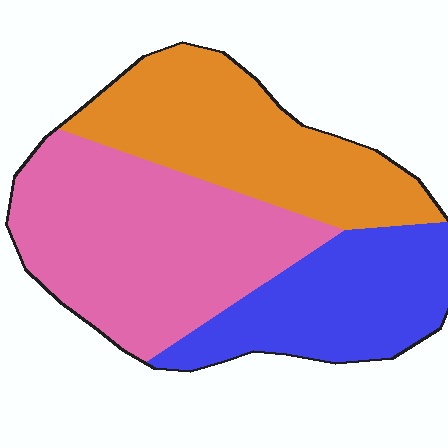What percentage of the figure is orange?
Orange covers 33% of the figure.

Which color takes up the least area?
Blue, at roughly 25%.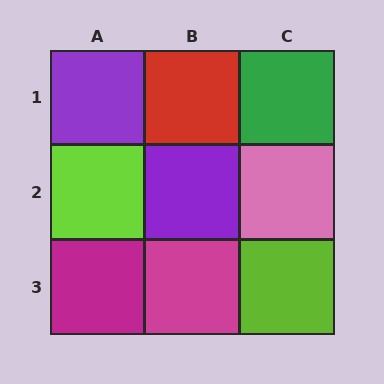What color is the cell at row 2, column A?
Lime.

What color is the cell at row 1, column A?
Purple.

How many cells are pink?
1 cell is pink.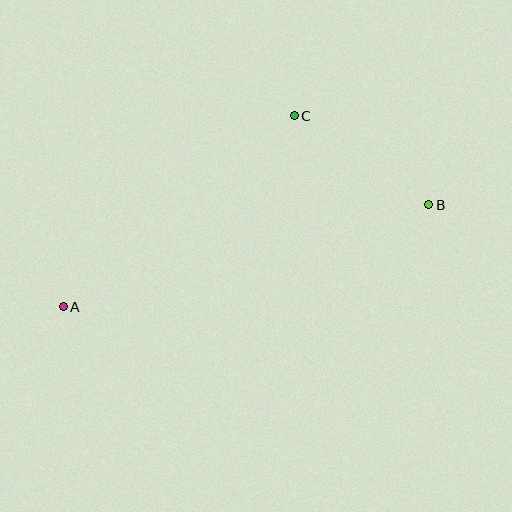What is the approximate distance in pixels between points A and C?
The distance between A and C is approximately 300 pixels.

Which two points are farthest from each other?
Points A and B are farthest from each other.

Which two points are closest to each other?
Points B and C are closest to each other.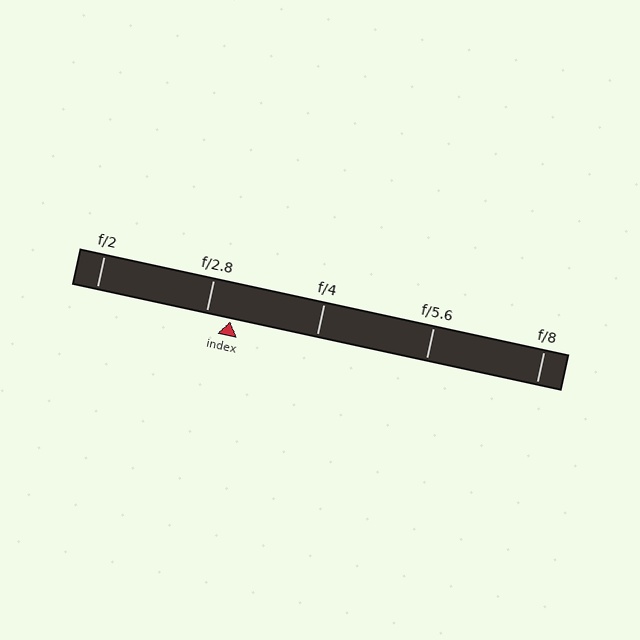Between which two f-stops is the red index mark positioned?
The index mark is between f/2.8 and f/4.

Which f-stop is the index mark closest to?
The index mark is closest to f/2.8.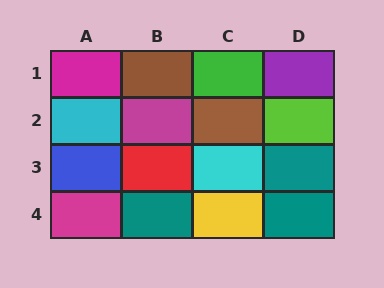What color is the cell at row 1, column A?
Magenta.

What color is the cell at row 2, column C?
Brown.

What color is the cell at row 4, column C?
Yellow.